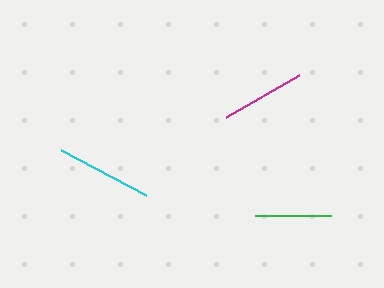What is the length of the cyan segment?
The cyan segment is approximately 97 pixels long.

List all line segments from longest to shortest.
From longest to shortest: cyan, magenta, green.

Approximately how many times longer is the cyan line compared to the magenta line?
The cyan line is approximately 1.1 times the length of the magenta line.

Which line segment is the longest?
The cyan line is the longest at approximately 97 pixels.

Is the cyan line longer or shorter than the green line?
The cyan line is longer than the green line.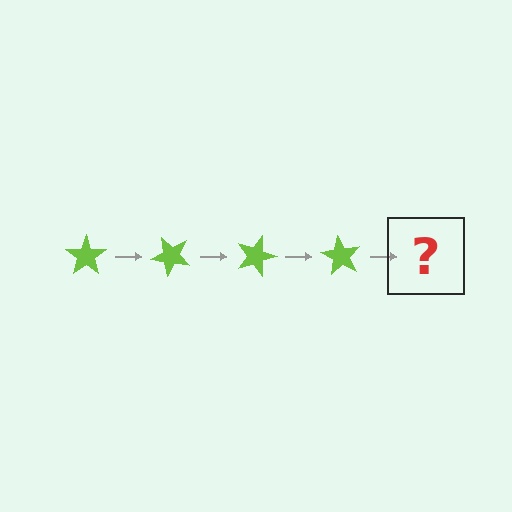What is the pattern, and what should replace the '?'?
The pattern is that the star rotates 45 degrees each step. The '?' should be a lime star rotated 180 degrees.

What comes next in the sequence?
The next element should be a lime star rotated 180 degrees.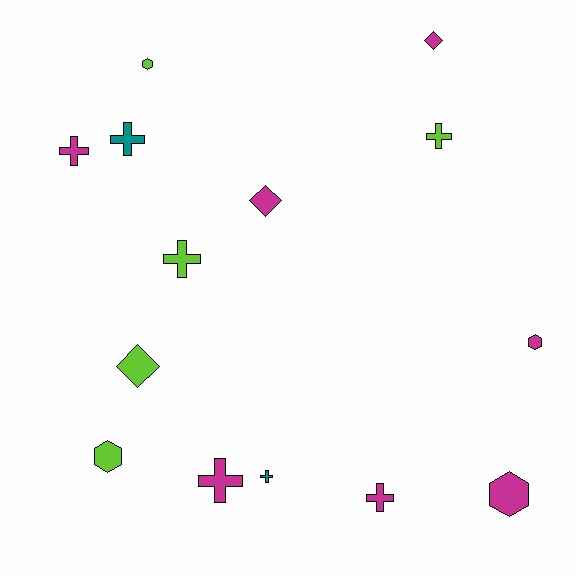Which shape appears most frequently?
Cross, with 7 objects.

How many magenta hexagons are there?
There are 2 magenta hexagons.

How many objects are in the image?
There are 14 objects.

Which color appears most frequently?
Magenta, with 7 objects.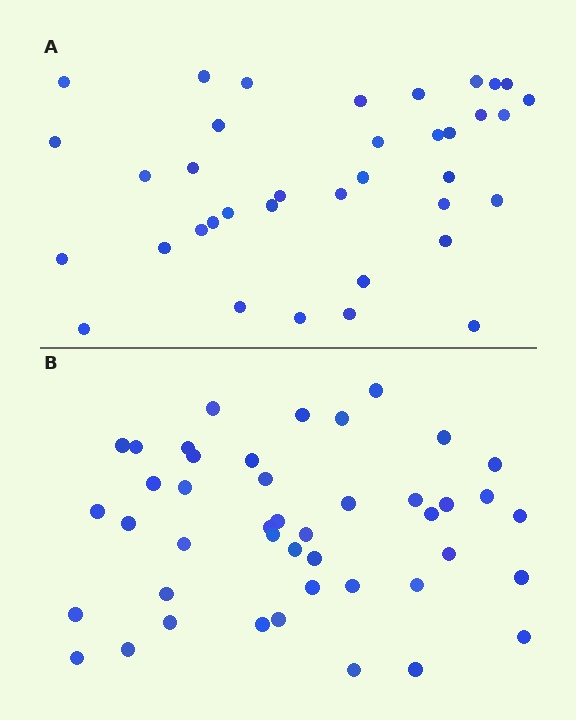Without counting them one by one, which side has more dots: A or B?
Region B (the bottom region) has more dots.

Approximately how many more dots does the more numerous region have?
Region B has roughly 8 or so more dots than region A.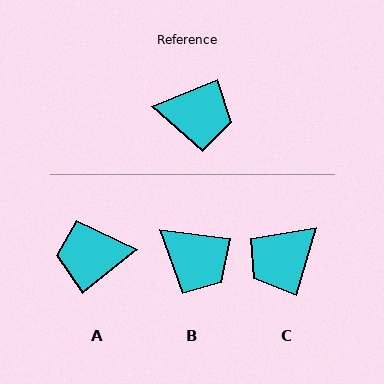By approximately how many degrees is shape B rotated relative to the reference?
Approximately 29 degrees clockwise.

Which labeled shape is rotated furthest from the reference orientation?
A, about 163 degrees away.